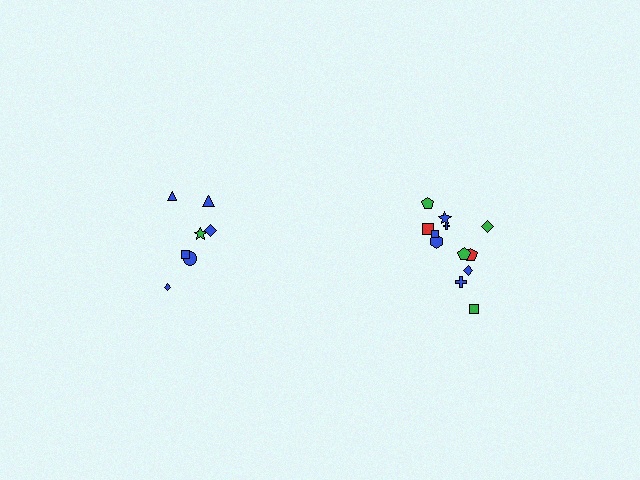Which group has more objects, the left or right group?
The right group.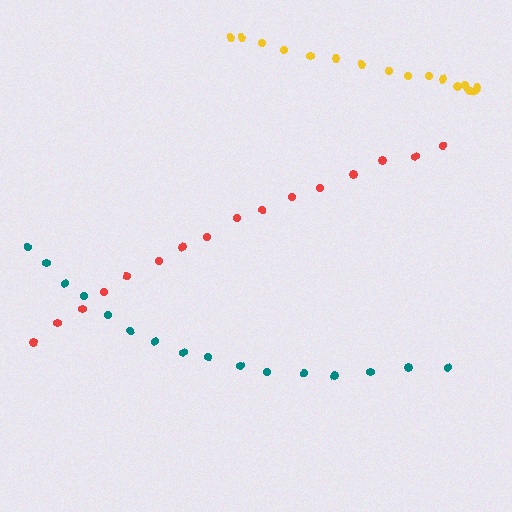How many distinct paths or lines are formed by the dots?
There are 3 distinct paths.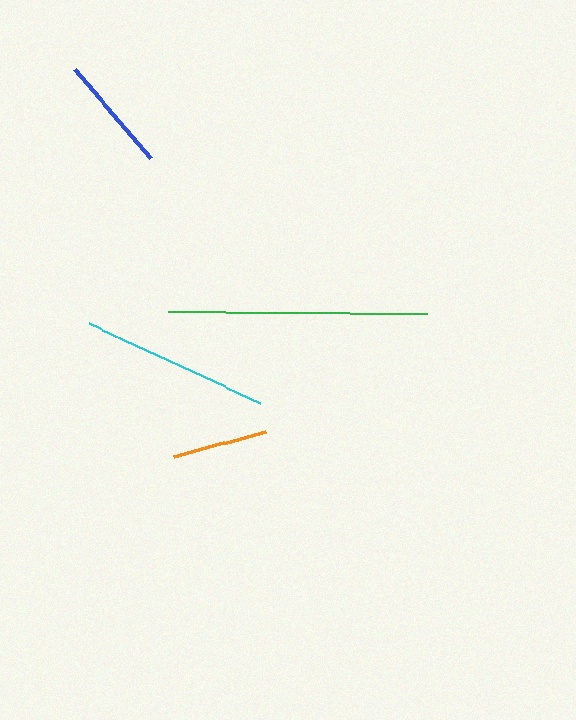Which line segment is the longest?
The green line is the longest at approximately 258 pixels.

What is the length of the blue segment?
The blue segment is approximately 116 pixels long.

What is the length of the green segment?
The green segment is approximately 258 pixels long.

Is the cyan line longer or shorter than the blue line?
The cyan line is longer than the blue line.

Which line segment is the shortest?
The orange line is the shortest at approximately 95 pixels.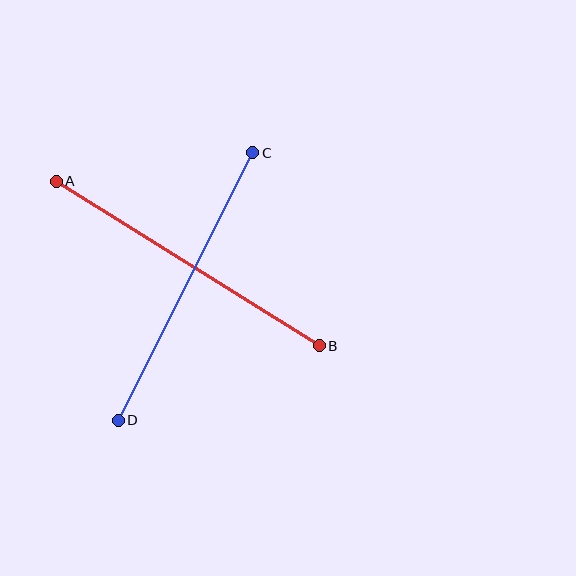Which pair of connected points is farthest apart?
Points A and B are farthest apart.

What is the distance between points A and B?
The distance is approximately 310 pixels.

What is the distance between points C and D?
The distance is approximately 299 pixels.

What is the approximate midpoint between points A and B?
The midpoint is at approximately (188, 264) pixels.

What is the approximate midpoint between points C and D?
The midpoint is at approximately (185, 286) pixels.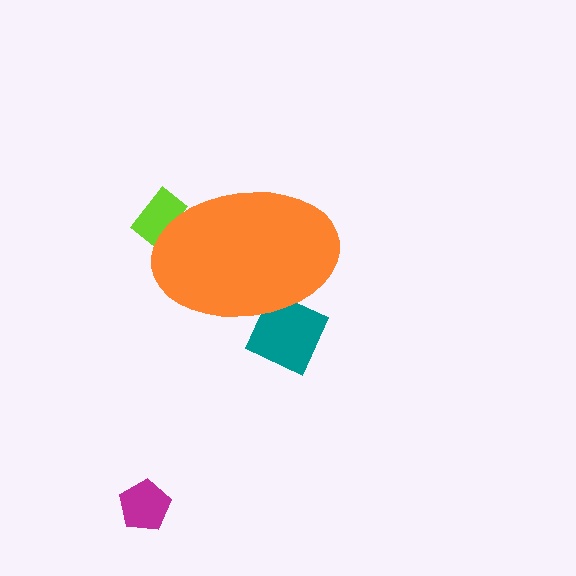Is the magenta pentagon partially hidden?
No, the magenta pentagon is fully visible.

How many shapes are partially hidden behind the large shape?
2 shapes are partially hidden.